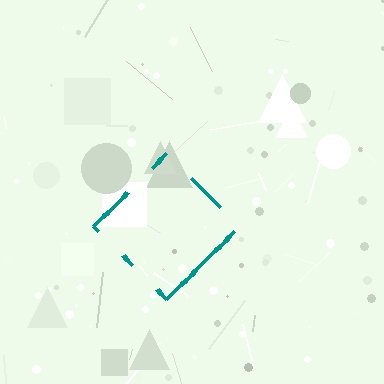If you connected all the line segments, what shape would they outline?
They would outline a diamond.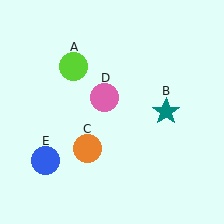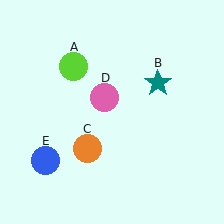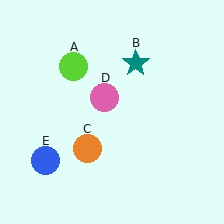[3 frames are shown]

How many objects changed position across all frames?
1 object changed position: teal star (object B).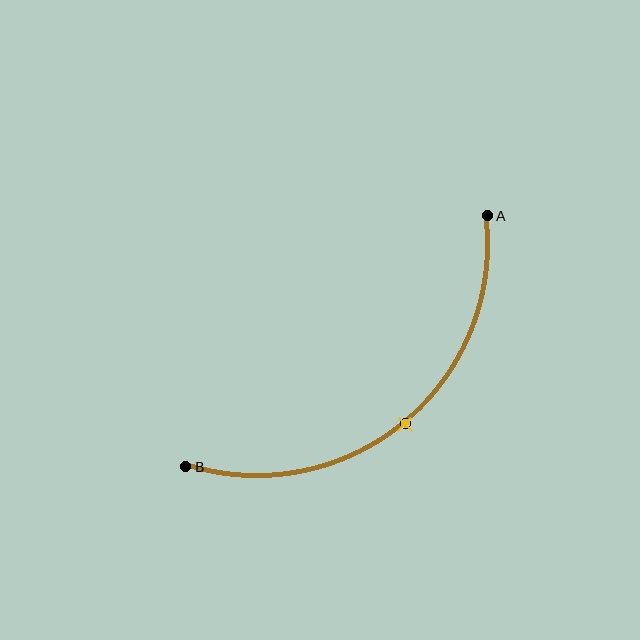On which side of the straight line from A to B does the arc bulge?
The arc bulges below and to the right of the straight line connecting A and B.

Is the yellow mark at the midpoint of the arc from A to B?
Yes. The yellow mark lies on the arc at equal arc-length from both A and B — it is the arc midpoint.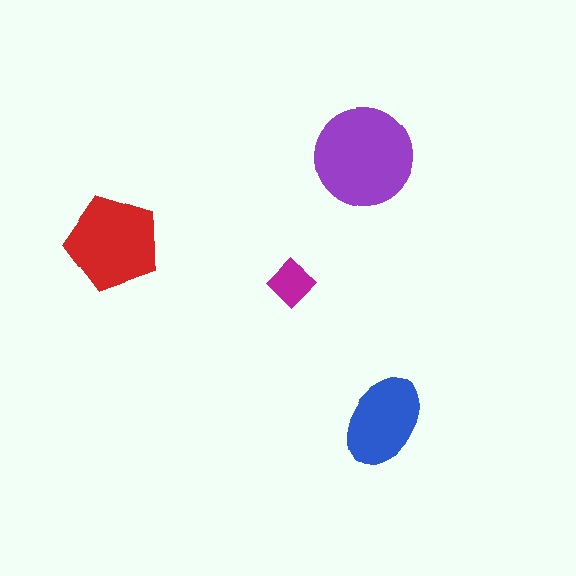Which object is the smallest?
The magenta diamond.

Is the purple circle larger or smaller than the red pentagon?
Larger.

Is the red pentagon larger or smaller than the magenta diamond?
Larger.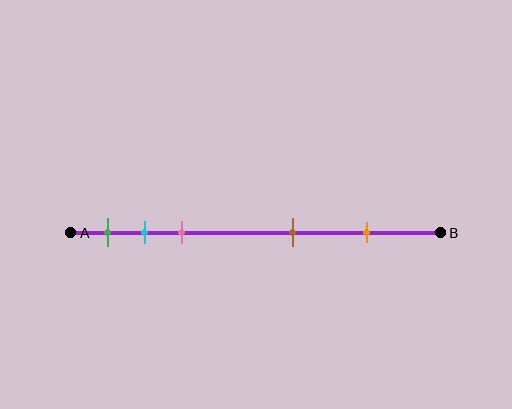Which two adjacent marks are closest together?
The cyan and pink marks are the closest adjacent pair.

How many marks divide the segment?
There are 5 marks dividing the segment.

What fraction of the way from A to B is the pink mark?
The pink mark is approximately 30% (0.3) of the way from A to B.